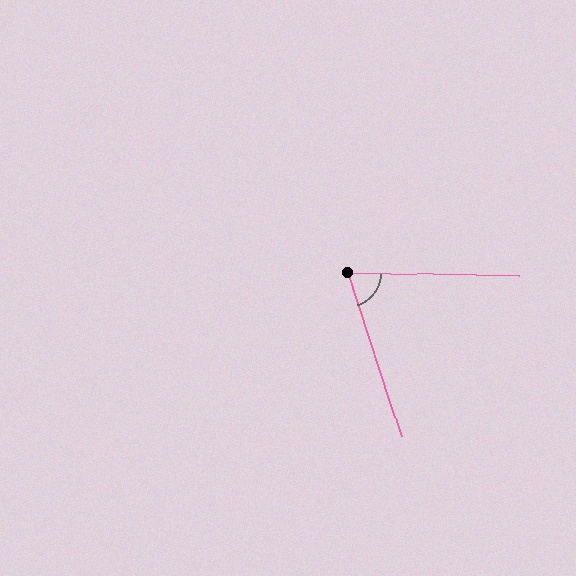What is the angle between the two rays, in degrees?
Approximately 71 degrees.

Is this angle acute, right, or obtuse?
It is acute.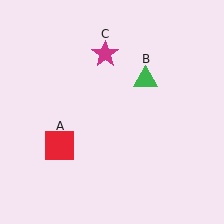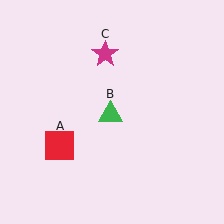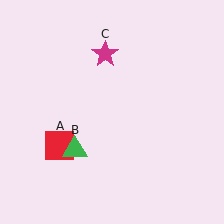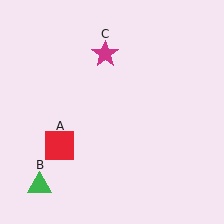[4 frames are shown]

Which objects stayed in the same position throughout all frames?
Red square (object A) and magenta star (object C) remained stationary.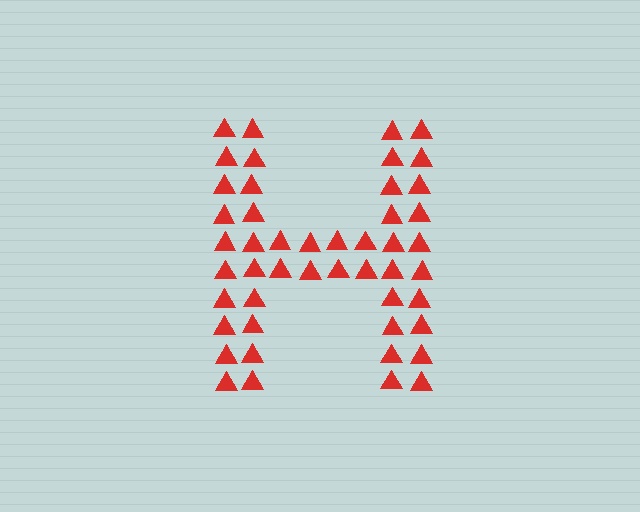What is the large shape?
The large shape is the letter H.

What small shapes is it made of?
It is made of small triangles.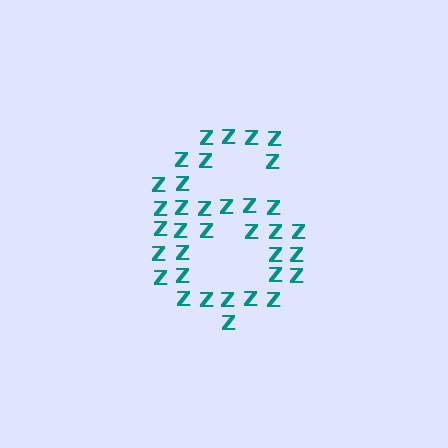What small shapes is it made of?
It is made of small letter Z's.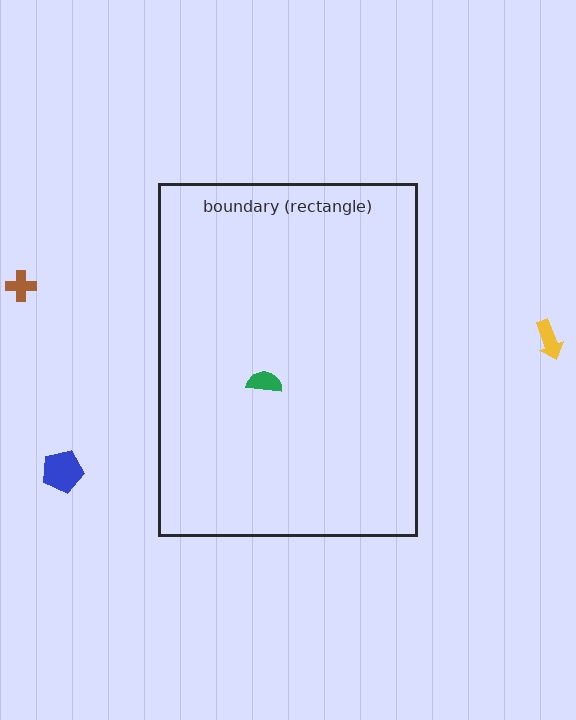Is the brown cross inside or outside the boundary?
Outside.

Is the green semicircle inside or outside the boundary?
Inside.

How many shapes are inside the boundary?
1 inside, 3 outside.